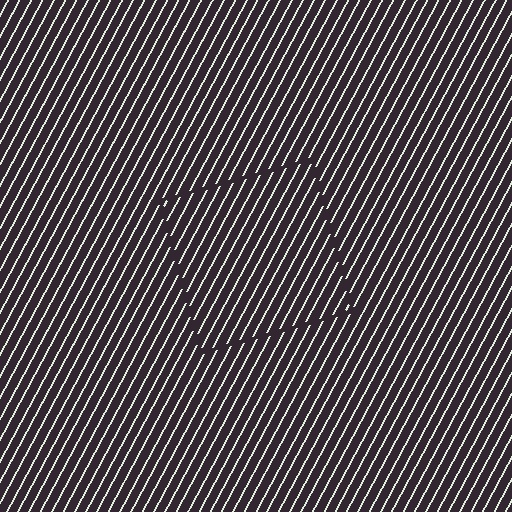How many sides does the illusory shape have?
4 sides — the line-ends trace a square.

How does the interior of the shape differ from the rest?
The interior of the shape contains the same grating, shifted by half a period — the contour is defined by the phase discontinuity where line-ends from the inner and outer gratings abut.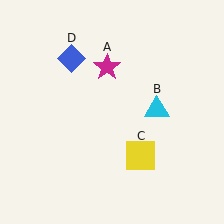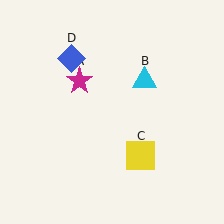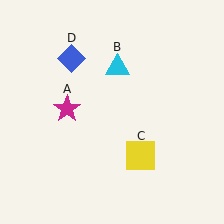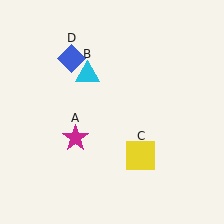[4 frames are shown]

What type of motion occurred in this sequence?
The magenta star (object A), cyan triangle (object B) rotated counterclockwise around the center of the scene.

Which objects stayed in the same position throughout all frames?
Yellow square (object C) and blue diamond (object D) remained stationary.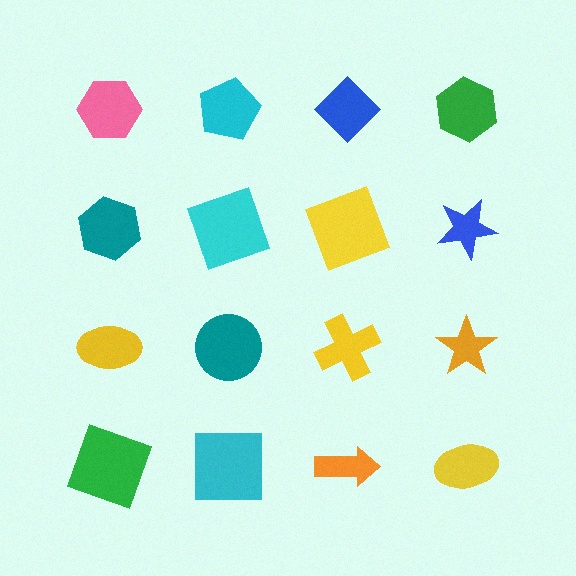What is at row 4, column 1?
A green square.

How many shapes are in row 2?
4 shapes.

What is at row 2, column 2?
A cyan square.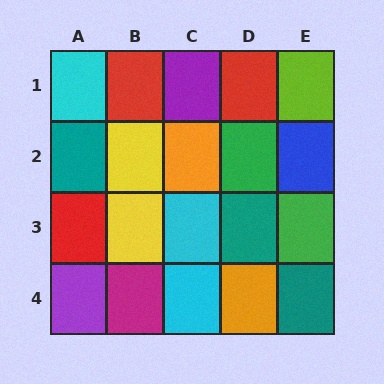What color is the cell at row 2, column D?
Green.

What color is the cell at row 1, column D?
Red.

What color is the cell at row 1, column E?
Lime.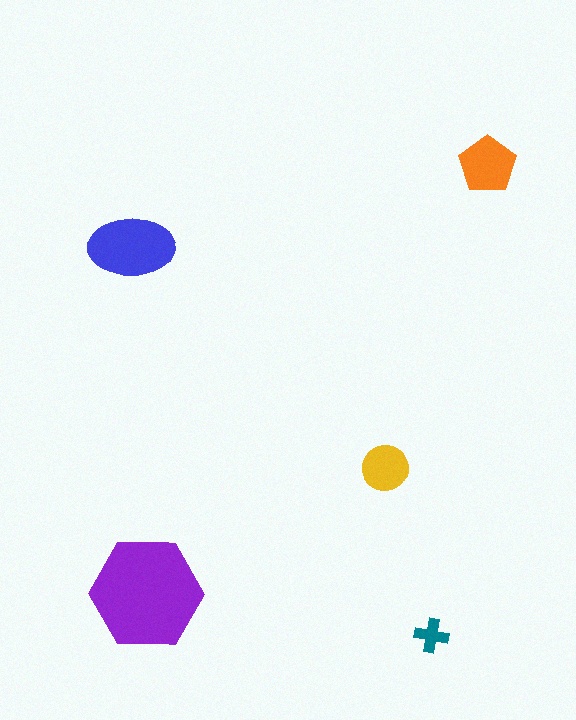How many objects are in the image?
There are 5 objects in the image.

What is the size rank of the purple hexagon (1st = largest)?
1st.